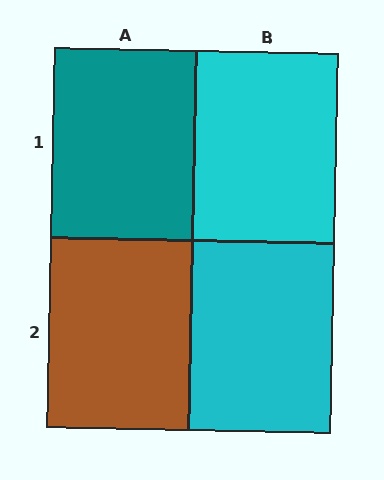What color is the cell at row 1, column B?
Cyan.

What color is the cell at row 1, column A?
Teal.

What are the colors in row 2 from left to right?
Brown, cyan.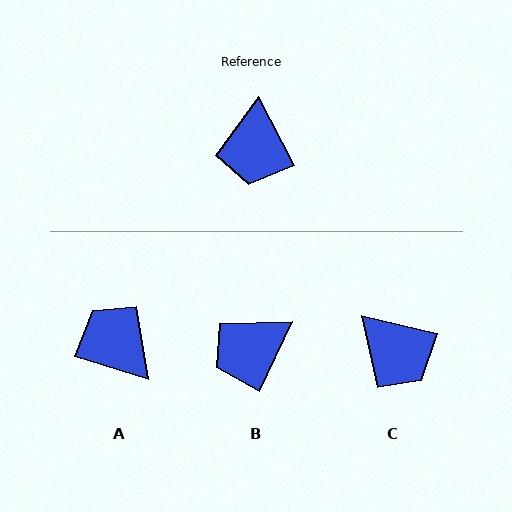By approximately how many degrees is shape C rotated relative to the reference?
Approximately 49 degrees counter-clockwise.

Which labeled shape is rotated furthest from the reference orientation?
A, about 134 degrees away.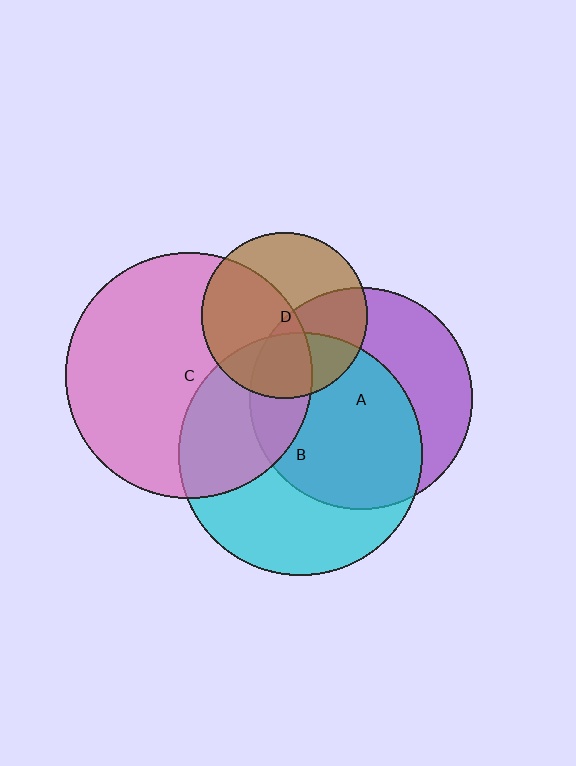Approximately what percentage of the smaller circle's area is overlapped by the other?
Approximately 30%.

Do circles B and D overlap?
Yes.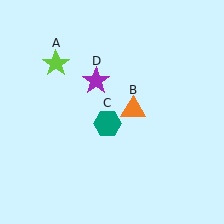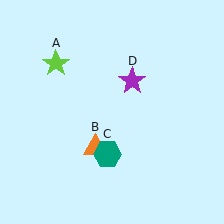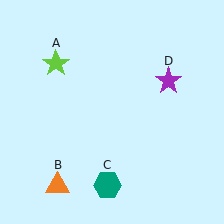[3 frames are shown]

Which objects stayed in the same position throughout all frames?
Lime star (object A) remained stationary.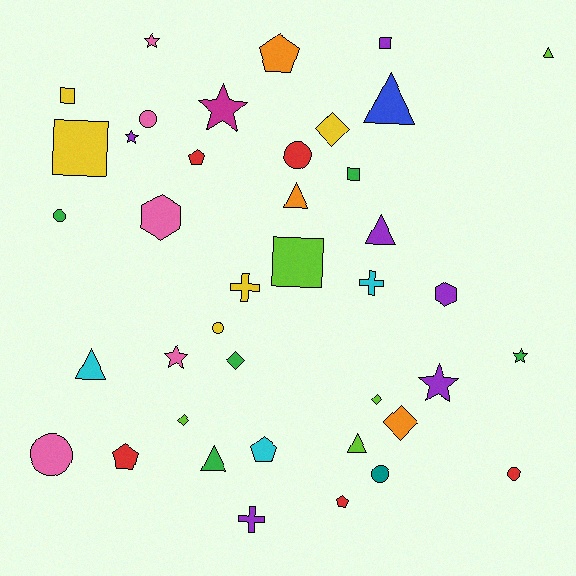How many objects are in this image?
There are 40 objects.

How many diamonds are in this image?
There are 5 diamonds.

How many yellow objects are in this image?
There are 5 yellow objects.